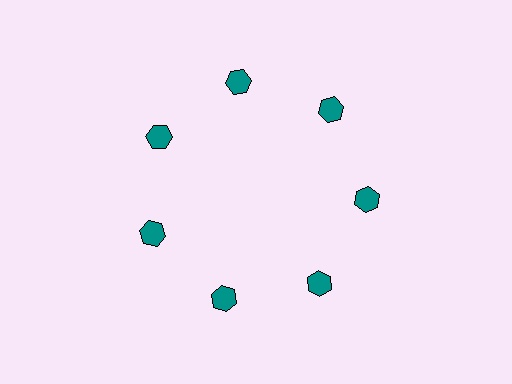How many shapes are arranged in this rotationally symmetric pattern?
There are 7 shapes, arranged in 7 groups of 1.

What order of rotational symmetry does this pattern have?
This pattern has 7-fold rotational symmetry.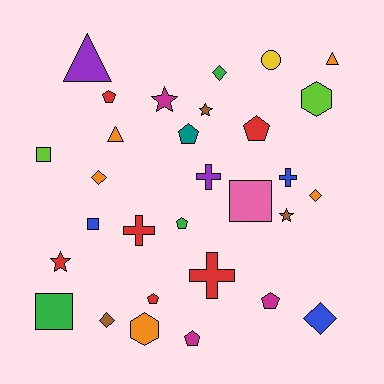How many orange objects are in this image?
There are 5 orange objects.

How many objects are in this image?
There are 30 objects.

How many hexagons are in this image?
There are 2 hexagons.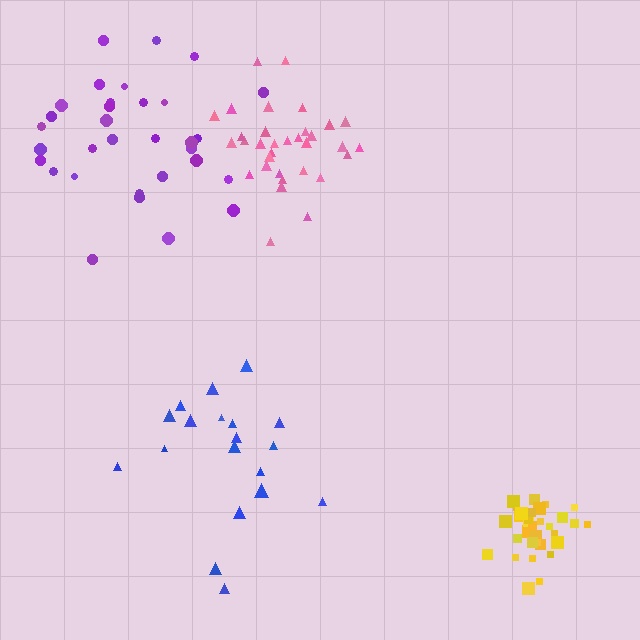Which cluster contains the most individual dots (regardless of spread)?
Yellow (34).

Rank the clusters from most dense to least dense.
yellow, pink, purple, blue.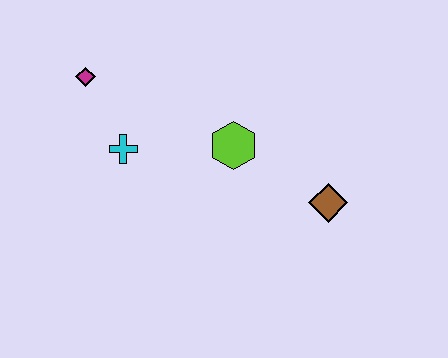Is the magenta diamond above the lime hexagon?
Yes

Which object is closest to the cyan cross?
The magenta diamond is closest to the cyan cross.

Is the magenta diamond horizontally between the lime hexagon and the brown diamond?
No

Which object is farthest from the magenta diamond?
The brown diamond is farthest from the magenta diamond.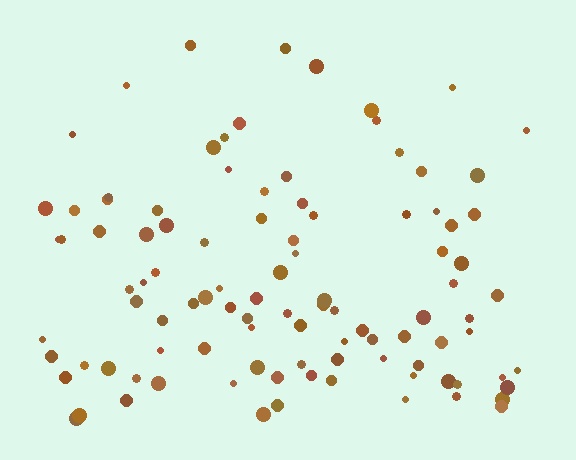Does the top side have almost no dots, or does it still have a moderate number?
Still a moderate number, just noticeably fewer than the bottom.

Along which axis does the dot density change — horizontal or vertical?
Vertical.